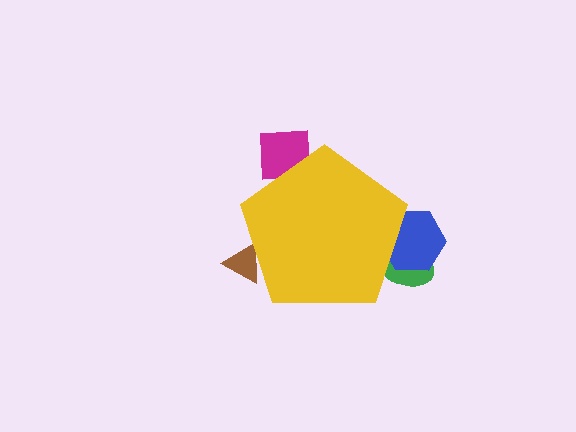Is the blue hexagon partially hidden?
Yes, the blue hexagon is partially hidden behind the yellow pentagon.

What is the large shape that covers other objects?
A yellow pentagon.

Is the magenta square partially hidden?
Yes, the magenta square is partially hidden behind the yellow pentagon.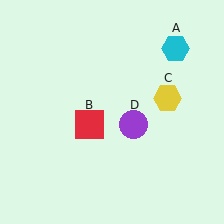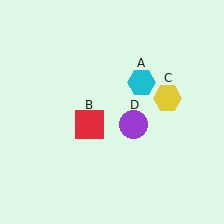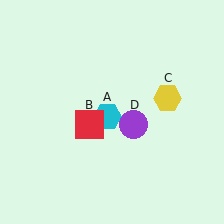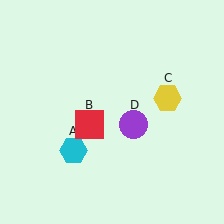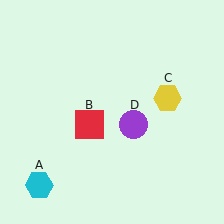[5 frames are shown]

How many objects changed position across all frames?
1 object changed position: cyan hexagon (object A).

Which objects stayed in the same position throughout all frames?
Red square (object B) and yellow hexagon (object C) and purple circle (object D) remained stationary.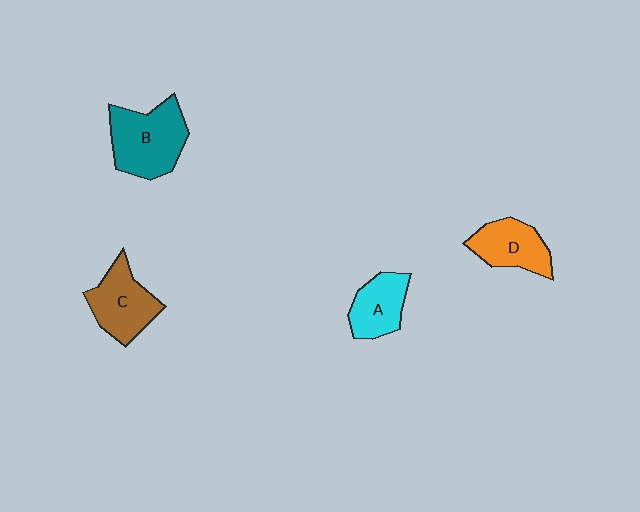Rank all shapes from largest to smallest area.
From largest to smallest: B (teal), C (brown), D (orange), A (cyan).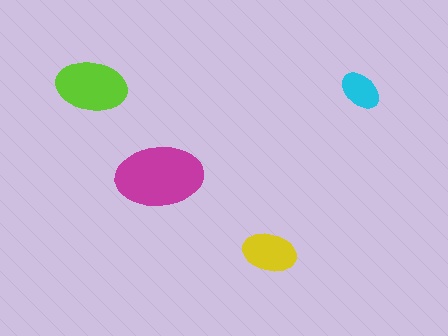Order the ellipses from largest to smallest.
the magenta one, the lime one, the yellow one, the cyan one.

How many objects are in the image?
There are 4 objects in the image.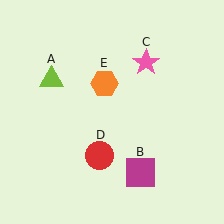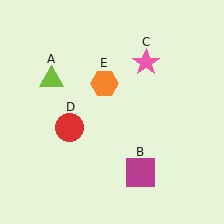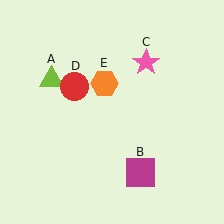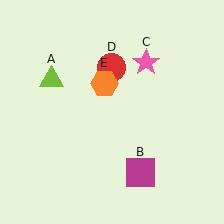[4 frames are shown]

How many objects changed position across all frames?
1 object changed position: red circle (object D).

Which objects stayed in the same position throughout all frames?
Lime triangle (object A) and magenta square (object B) and pink star (object C) and orange hexagon (object E) remained stationary.